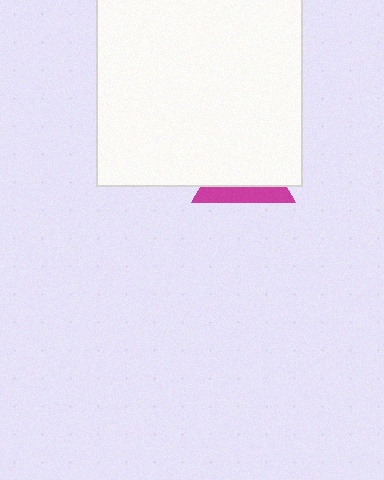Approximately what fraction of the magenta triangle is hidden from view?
Roughly 68% of the magenta triangle is hidden behind the white square.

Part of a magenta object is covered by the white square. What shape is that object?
It is a triangle.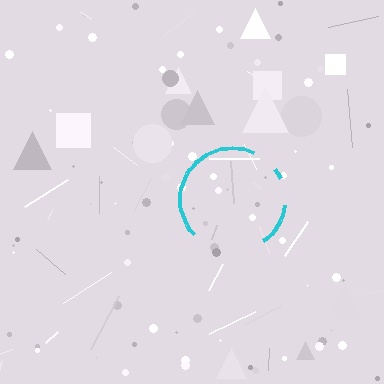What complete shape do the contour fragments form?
The contour fragments form a circle.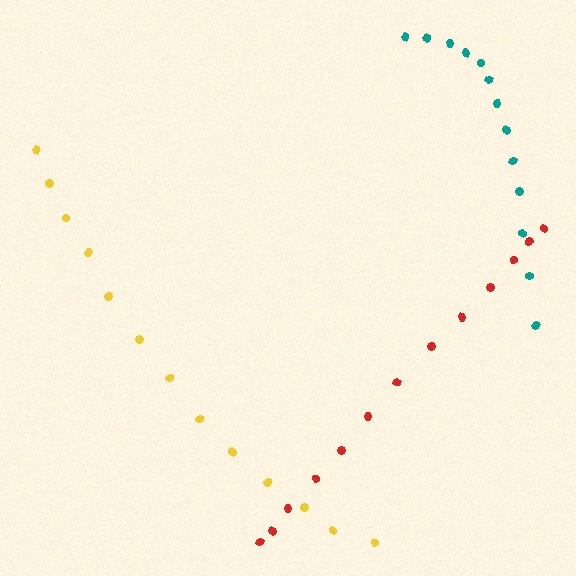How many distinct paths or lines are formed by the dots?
There are 3 distinct paths.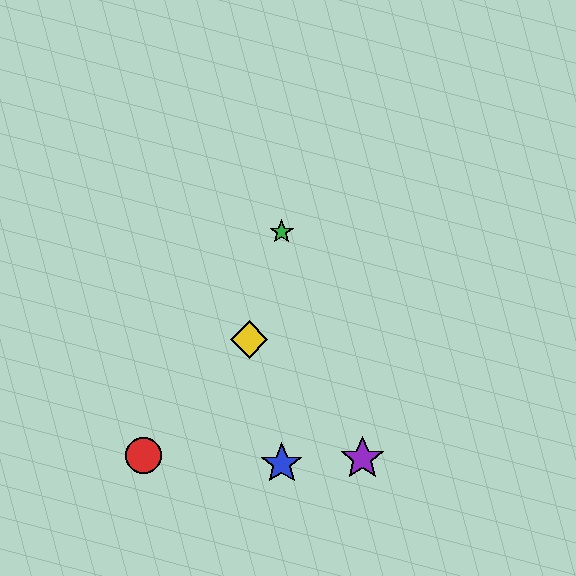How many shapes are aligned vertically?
2 shapes (the blue star, the green star) are aligned vertically.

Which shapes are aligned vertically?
The blue star, the green star are aligned vertically.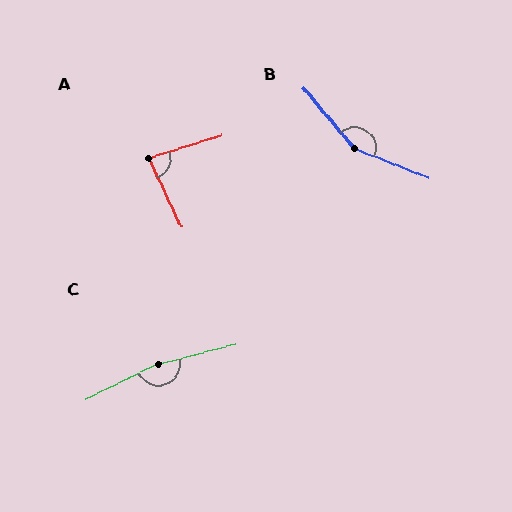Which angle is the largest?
C, at approximately 168 degrees.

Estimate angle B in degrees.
Approximately 152 degrees.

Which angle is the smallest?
A, at approximately 82 degrees.